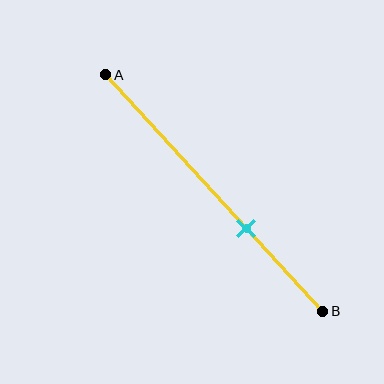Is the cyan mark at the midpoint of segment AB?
No, the mark is at about 65% from A, not at the 50% midpoint.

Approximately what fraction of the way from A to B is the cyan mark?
The cyan mark is approximately 65% of the way from A to B.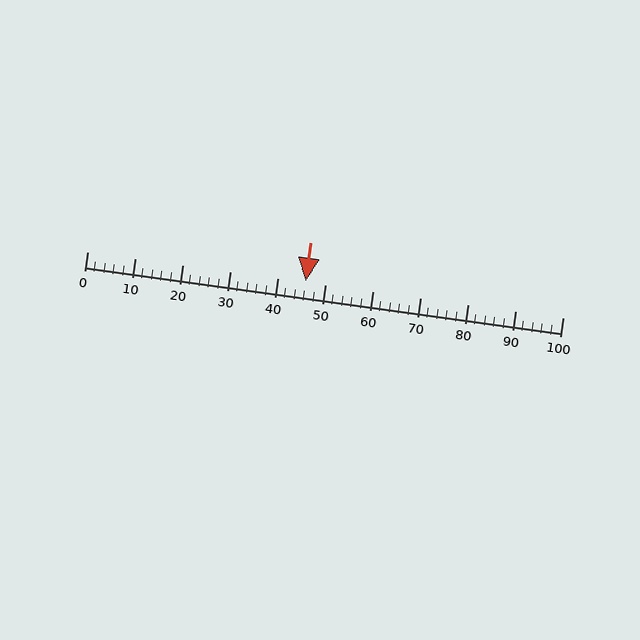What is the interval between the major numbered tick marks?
The major tick marks are spaced 10 units apart.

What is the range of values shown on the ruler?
The ruler shows values from 0 to 100.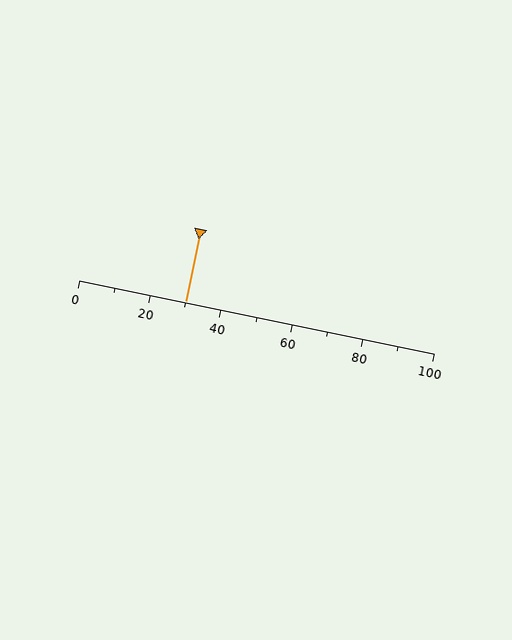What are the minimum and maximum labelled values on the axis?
The axis runs from 0 to 100.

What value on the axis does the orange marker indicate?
The marker indicates approximately 30.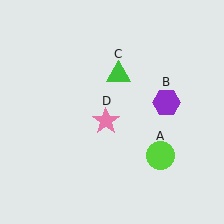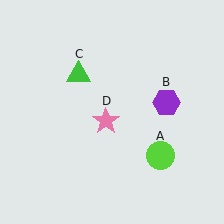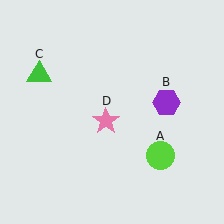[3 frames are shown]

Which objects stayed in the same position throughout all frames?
Lime circle (object A) and purple hexagon (object B) and pink star (object D) remained stationary.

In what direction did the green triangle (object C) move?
The green triangle (object C) moved left.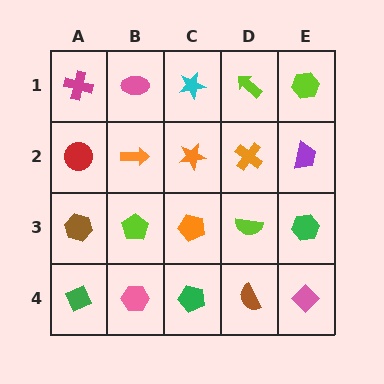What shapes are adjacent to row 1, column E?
A purple trapezoid (row 2, column E), a lime arrow (row 1, column D).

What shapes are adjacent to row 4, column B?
A lime pentagon (row 3, column B), a green diamond (row 4, column A), a green pentagon (row 4, column C).